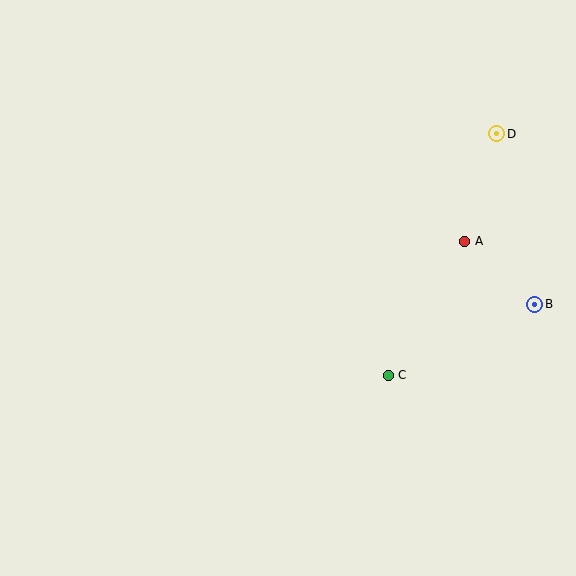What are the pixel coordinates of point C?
Point C is at (388, 375).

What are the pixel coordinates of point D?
Point D is at (497, 134).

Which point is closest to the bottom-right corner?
Point C is closest to the bottom-right corner.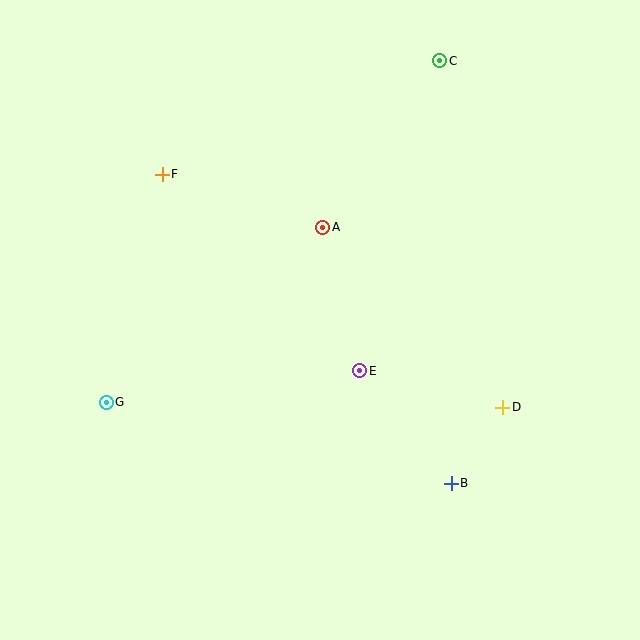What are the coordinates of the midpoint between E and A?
The midpoint between E and A is at (341, 299).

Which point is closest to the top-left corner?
Point F is closest to the top-left corner.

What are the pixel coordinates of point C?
Point C is at (440, 61).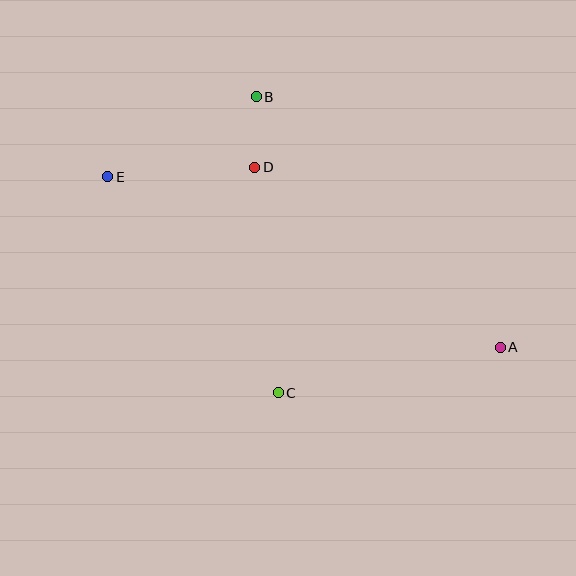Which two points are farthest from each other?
Points A and E are farthest from each other.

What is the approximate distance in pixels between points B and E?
The distance between B and E is approximately 169 pixels.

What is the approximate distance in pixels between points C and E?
The distance between C and E is approximately 275 pixels.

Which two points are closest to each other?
Points B and D are closest to each other.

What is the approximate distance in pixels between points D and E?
The distance between D and E is approximately 147 pixels.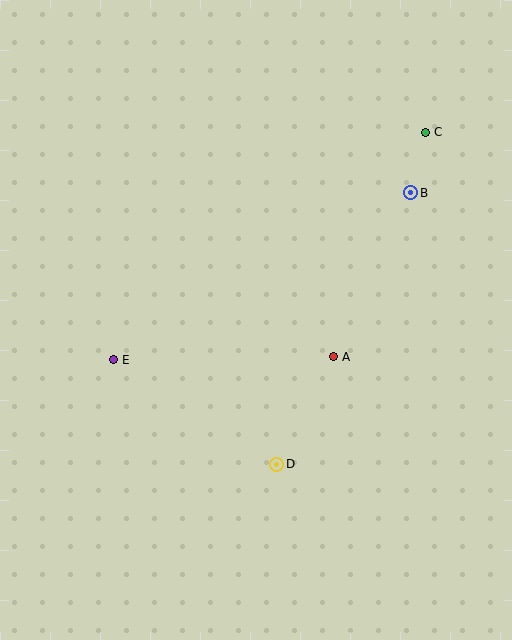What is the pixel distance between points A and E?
The distance between A and E is 220 pixels.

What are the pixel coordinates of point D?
Point D is at (277, 464).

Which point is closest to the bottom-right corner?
Point D is closest to the bottom-right corner.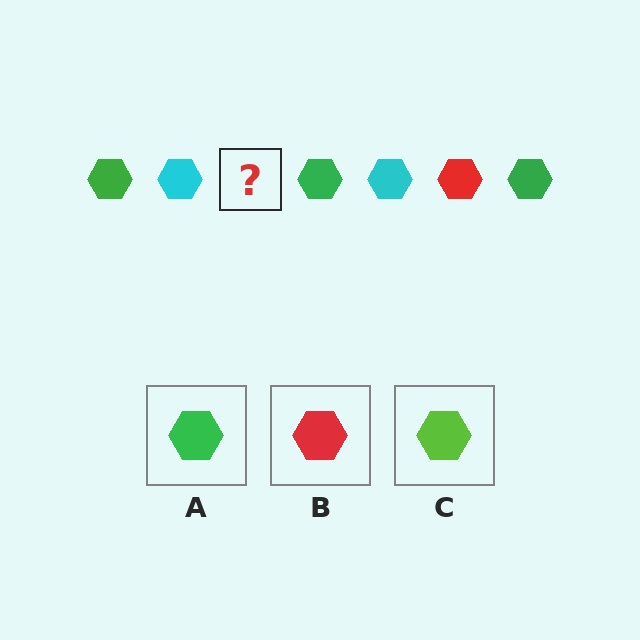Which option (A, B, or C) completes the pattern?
B.